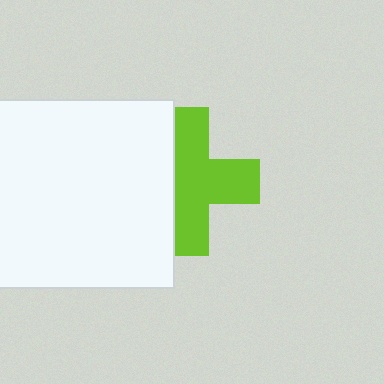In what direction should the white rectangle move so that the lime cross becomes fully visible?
The white rectangle should move left. That is the shortest direction to clear the overlap and leave the lime cross fully visible.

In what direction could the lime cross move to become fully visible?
The lime cross could move right. That would shift it out from behind the white rectangle entirely.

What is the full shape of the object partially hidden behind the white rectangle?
The partially hidden object is a lime cross.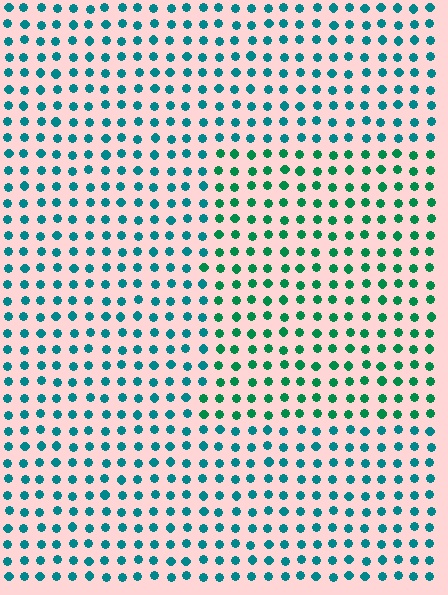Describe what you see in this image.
The image is filled with small teal elements in a uniform arrangement. A rectangle-shaped region is visible where the elements are tinted to a slightly different hue, forming a subtle color boundary.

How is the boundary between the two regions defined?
The boundary is defined purely by a slight shift in hue (about 32 degrees). Spacing, size, and orientation are identical on both sides.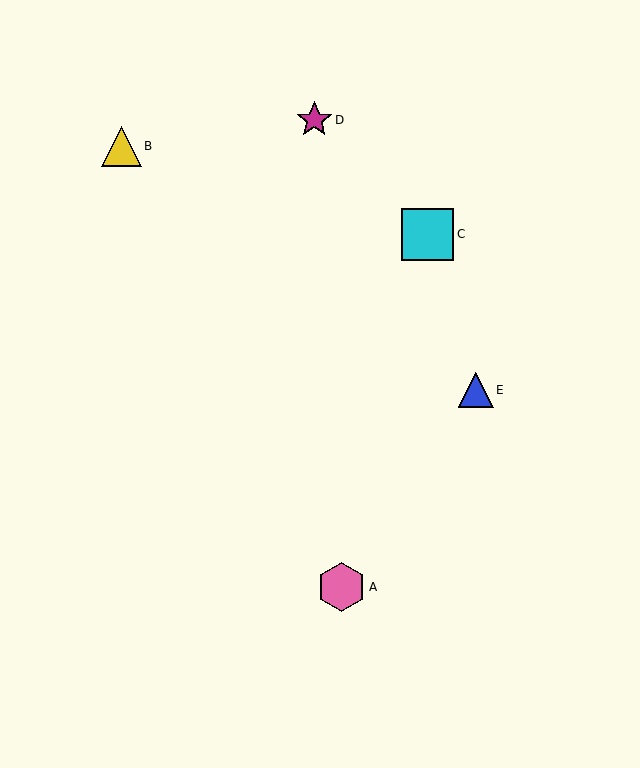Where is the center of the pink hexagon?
The center of the pink hexagon is at (342, 587).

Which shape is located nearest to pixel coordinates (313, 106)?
The magenta star (labeled D) at (314, 120) is nearest to that location.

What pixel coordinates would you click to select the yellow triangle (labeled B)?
Click at (121, 146) to select the yellow triangle B.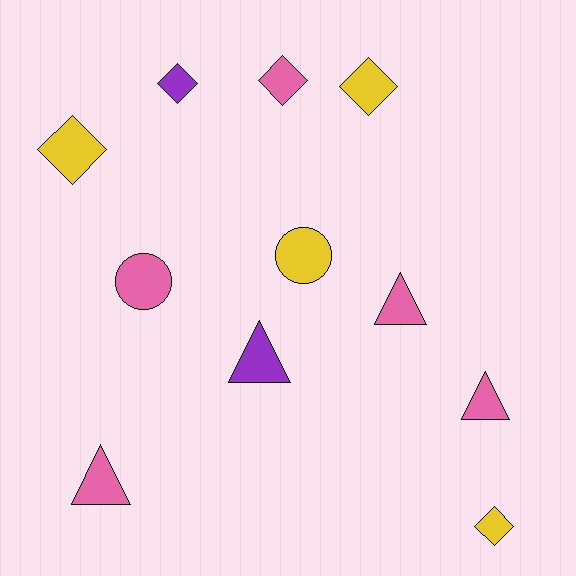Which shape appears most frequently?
Diamond, with 5 objects.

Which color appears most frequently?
Pink, with 5 objects.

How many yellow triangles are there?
There are no yellow triangles.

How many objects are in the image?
There are 11 objects.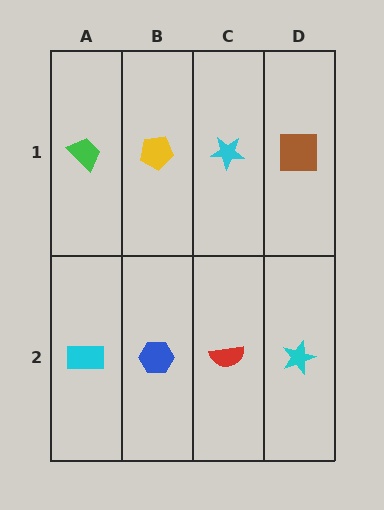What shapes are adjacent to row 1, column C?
A red semicircle (row 2, column C), a yellow pentagon (row 1, column B), a brown square (row 1, column D).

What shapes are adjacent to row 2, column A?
A green trapezoid (row 1, column A), a blue hexagon (row 2, column B).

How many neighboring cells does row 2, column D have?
2.